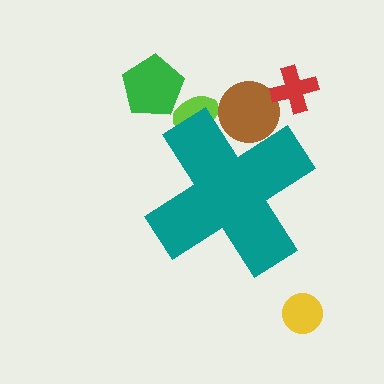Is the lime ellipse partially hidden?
Yes, the lime ellipse is partially hidden behind the teal cross.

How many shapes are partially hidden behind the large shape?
2 shapes are partially hidden.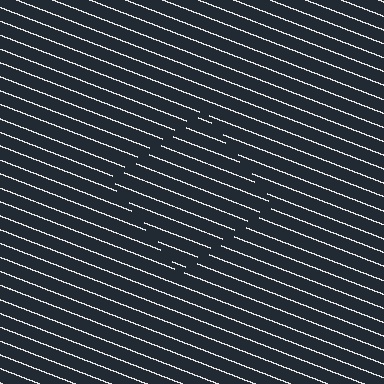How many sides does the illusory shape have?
4 sides — the line-ends trace a square.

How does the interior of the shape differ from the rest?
The interior of the shape contains the same grating, shifted by half a period — the contour is defined by the phase discontinuity where line-ends from the inner and outer gratings abut.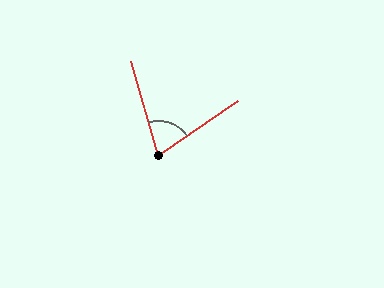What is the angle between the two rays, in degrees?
Approximately 72 degrees.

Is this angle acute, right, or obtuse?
It is acute.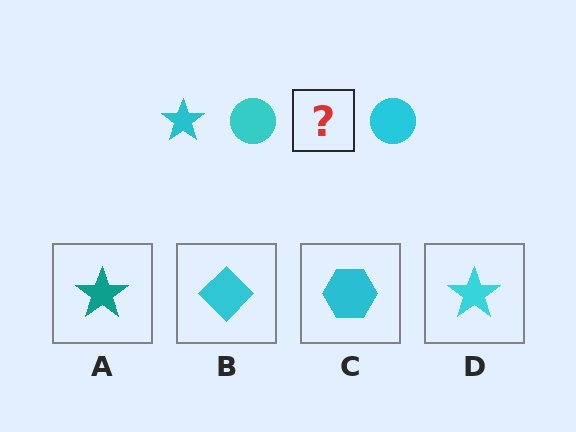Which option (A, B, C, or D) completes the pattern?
D.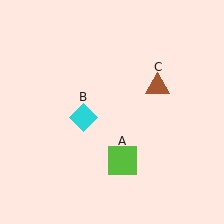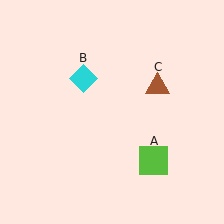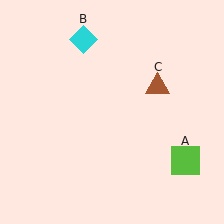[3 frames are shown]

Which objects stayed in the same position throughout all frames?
Brown triangle (object C) remained stationary.